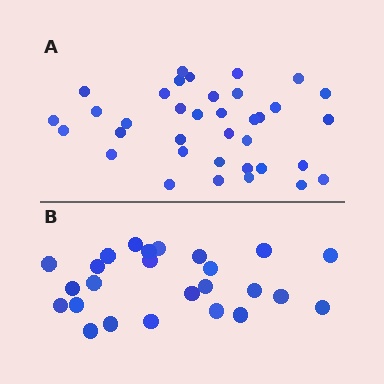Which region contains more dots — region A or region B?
Region A (the top region) has more dots.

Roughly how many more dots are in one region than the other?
Region A has roughly 12 or so more dots than region B.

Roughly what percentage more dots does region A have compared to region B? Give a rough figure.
About 45% more.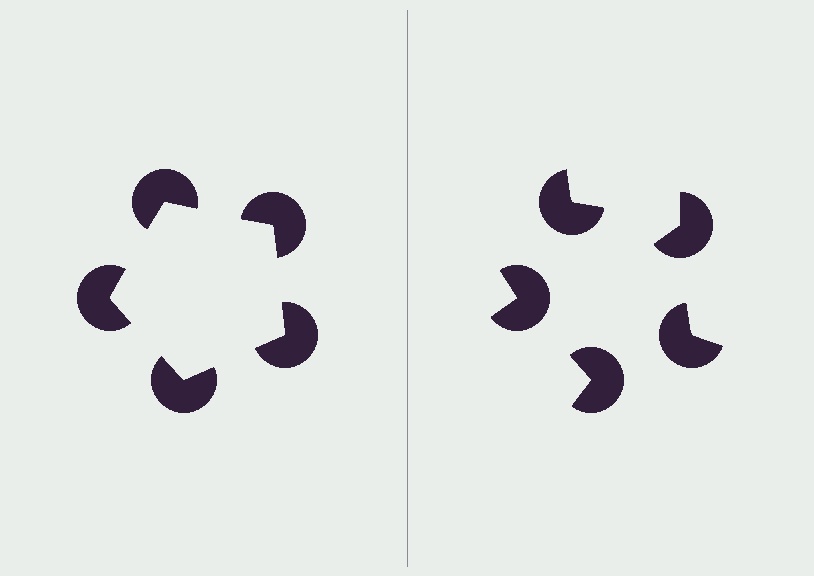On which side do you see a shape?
An illusory pentagon appears on the left side. On the right side the wedge cuts are rotated, so no coherent shape forms.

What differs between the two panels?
The pac-man discs are positioned identically on both sides; only the wedge orientations differ. On the left they align to a pentagon; on the right they are misaligned.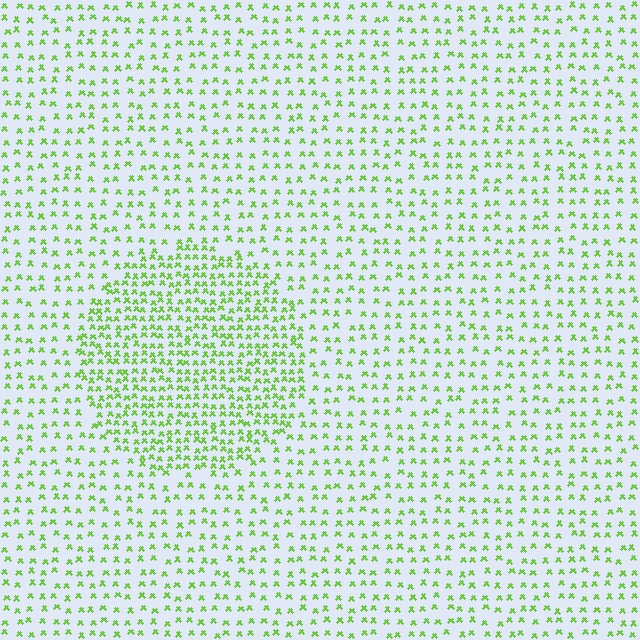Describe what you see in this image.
The image contains small lime elements arranged at two different densities. A circle-shaped region is visible where the elements are more densely packed than the surrounding area.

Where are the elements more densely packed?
The elements are more densely packed inside the circle boundary.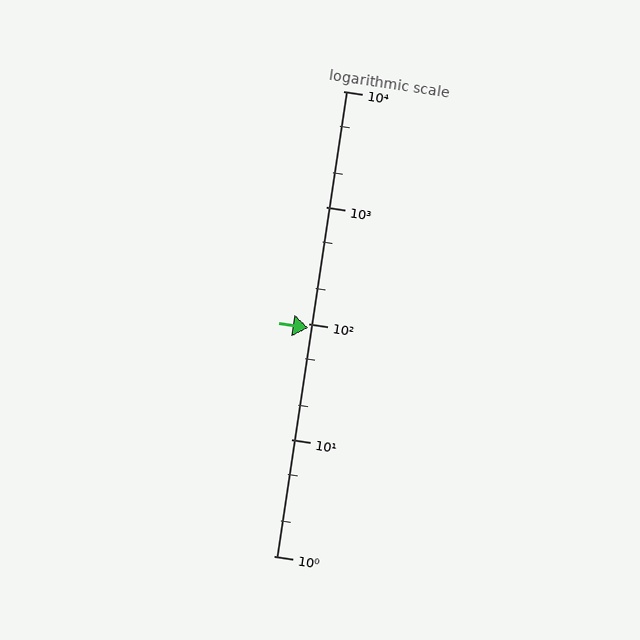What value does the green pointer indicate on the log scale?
The pointer indicates approximately 92.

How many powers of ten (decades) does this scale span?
The scale spans 4 decades, from 1 to 10000.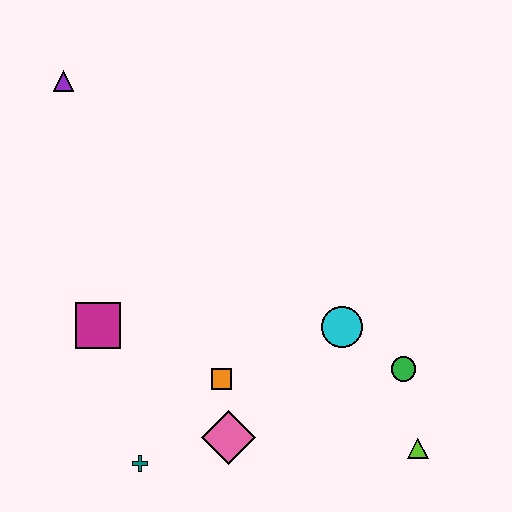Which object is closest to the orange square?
The pink diamond is closest to the orange square.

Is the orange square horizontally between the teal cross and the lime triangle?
Yes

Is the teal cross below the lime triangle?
Yes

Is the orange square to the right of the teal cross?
Yes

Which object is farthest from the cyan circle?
The purple triangle is farthest from the cyan circle.